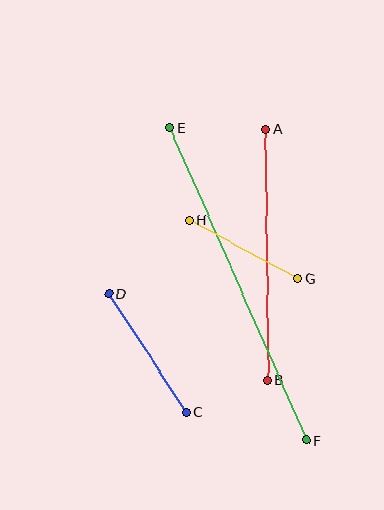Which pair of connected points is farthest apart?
Points E and F are farthest apart.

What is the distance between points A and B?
The distance is approximately 251 pixels.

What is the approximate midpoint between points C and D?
The midpoint is at approximately (148, 353) pixels.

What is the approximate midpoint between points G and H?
The midpoint is at approximately (244, 249) pixels.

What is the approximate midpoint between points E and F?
The midpoint is at approximately (238, 284) pixels.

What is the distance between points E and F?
The distance is approximately 341 pixels.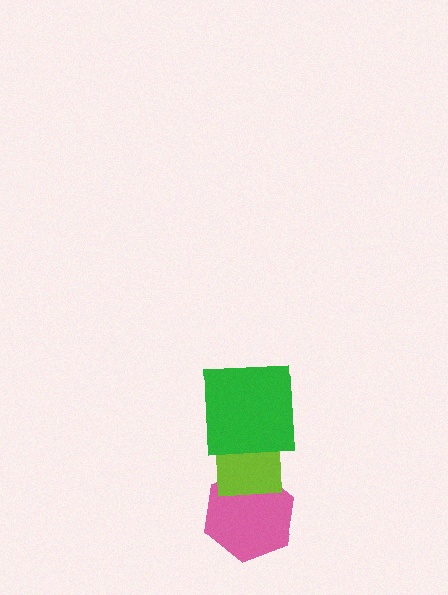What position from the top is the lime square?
The lime square is 2nd from the top.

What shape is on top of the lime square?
The green square is on top of the lime square.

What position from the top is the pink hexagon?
The pink hexagon is 3rd from the top.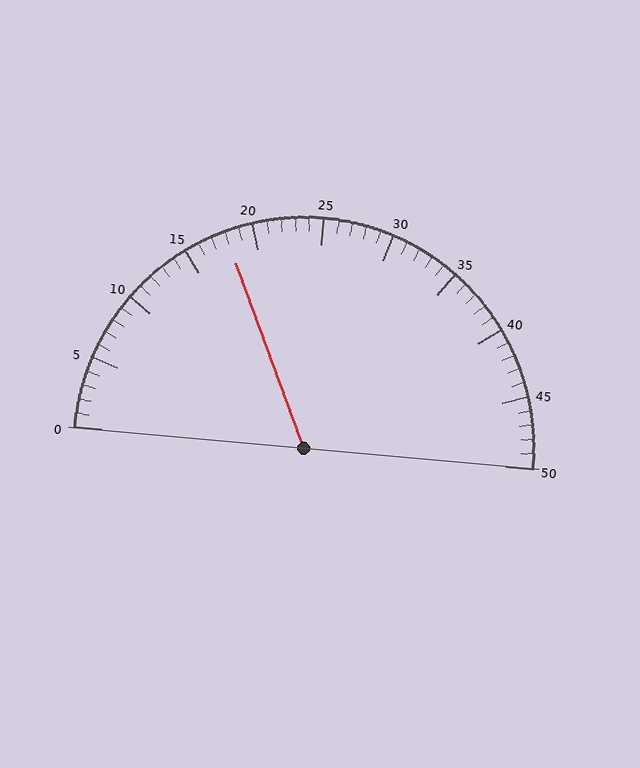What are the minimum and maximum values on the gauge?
The gauge ranges from 0 to 50.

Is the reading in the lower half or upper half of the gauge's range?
The reading is in the lower half of the range (0 to 50).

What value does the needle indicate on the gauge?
The needle indicates approximately 18.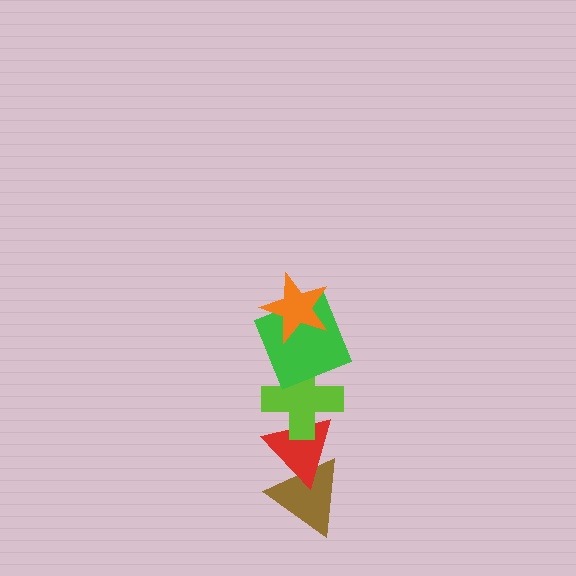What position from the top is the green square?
The green square is 2nd from the top.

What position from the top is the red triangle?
The red triangle is 4th from the top.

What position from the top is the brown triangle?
The brown triangle is 5th from the top.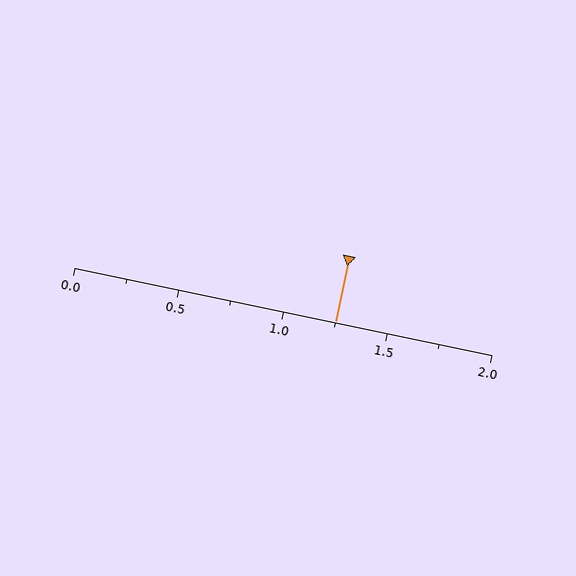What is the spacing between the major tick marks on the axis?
The major ticks are spaced 0.5 apart.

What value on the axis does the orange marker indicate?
The marker indicates approximately 1.25.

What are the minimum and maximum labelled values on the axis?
The axis runs from 0.0 to 2.0.